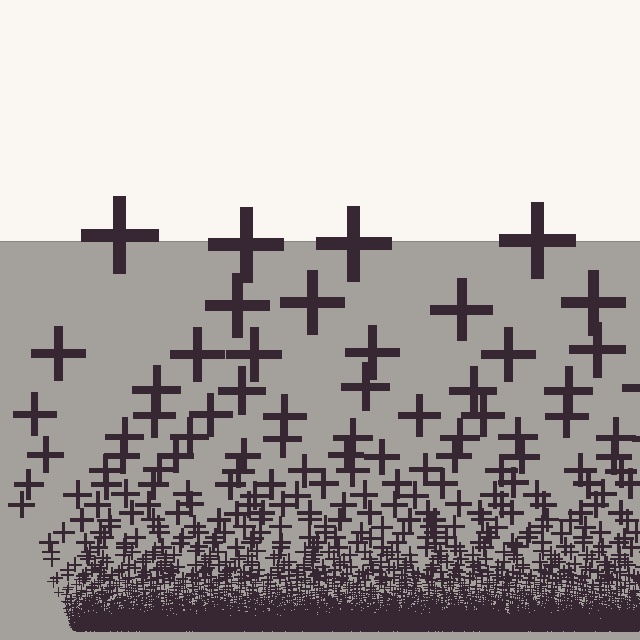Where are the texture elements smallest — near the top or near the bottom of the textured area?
Near the bottom.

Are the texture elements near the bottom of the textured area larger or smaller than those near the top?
Smaller. The gradient is inverted — elements near the bottom are smaller and denser.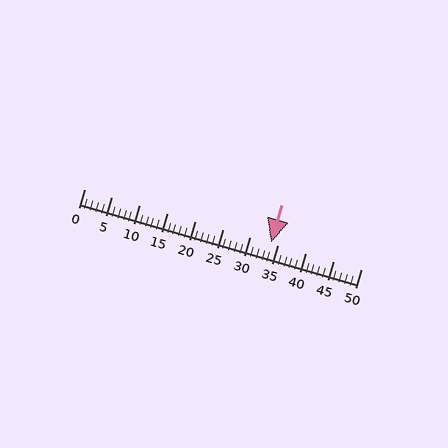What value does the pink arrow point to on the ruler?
The pink arrow points to approximately 34.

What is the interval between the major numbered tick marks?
The major tick marks are spaced 5 units apart.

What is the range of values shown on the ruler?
The ruler shows values from 0 to 50.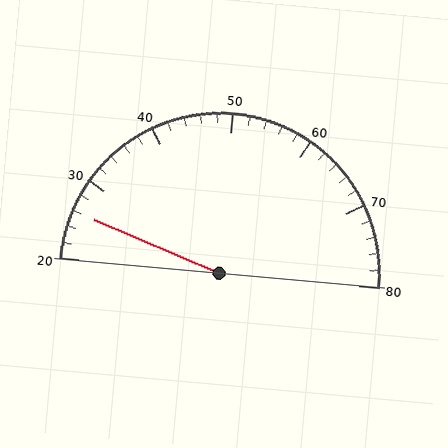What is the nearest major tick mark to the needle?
The nearest major tick mark is 30.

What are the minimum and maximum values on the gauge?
The gauge ranges from 20 to 80.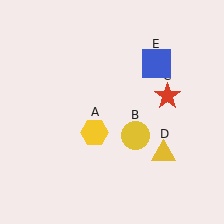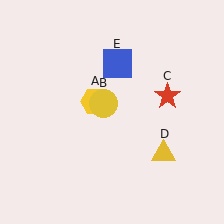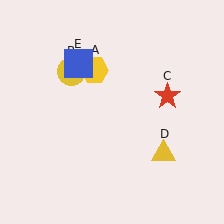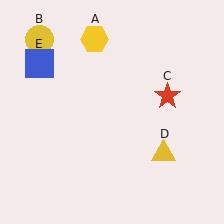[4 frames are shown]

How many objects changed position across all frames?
3 objects changed position: yellow hexagon (object A), yellow circle (object B), blue square (object E).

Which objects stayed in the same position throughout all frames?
Red star (object C) and yellow triangle (object D) remained stationary.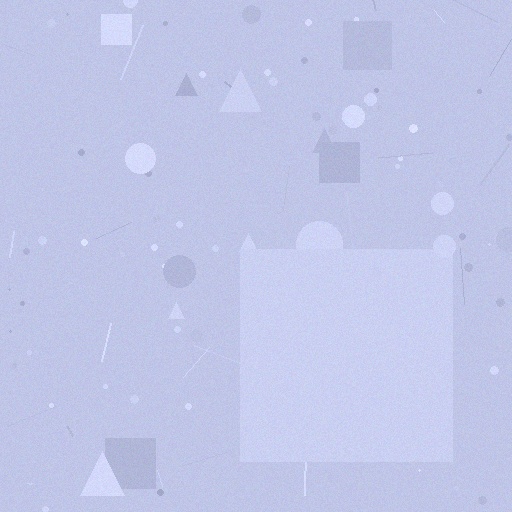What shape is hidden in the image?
A square is hidden in the image.